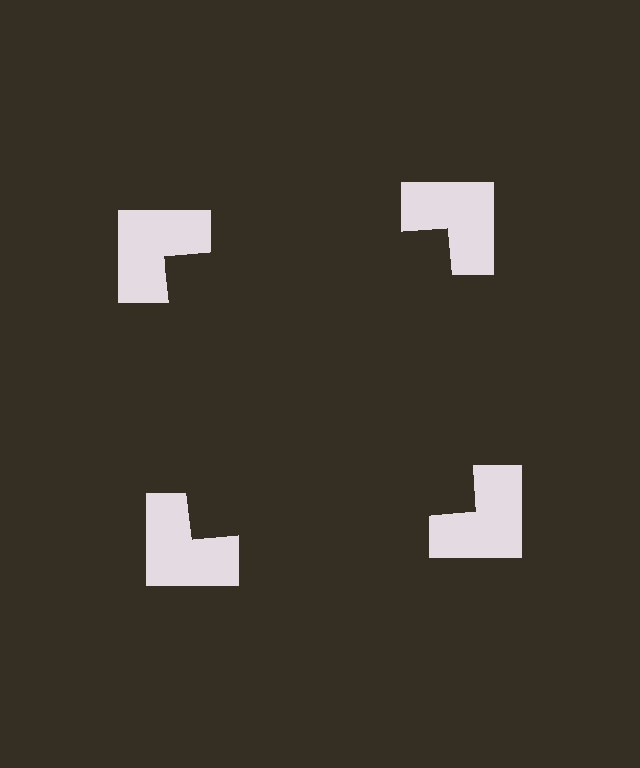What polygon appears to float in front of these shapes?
An illusory square — its edges are inferred from the aligned wedge cuts in the notched squares, not physically drawn.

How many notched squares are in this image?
There are 4 — one at each vertex of the illusory square.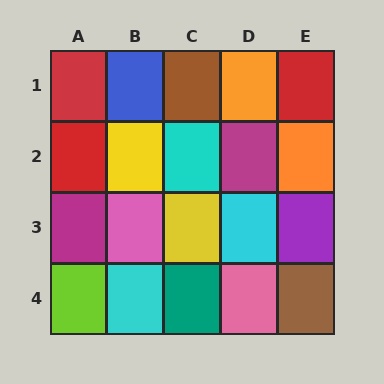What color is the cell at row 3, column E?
Purple.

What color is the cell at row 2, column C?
Cyan.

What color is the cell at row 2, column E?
Orange.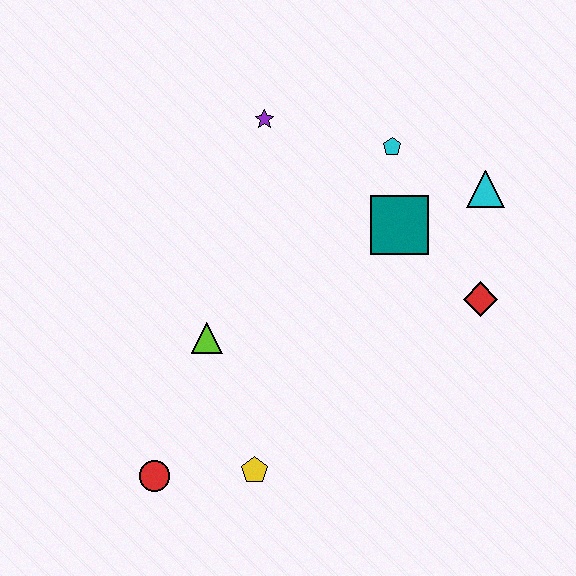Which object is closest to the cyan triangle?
The teal square is closest to the cyan triangle.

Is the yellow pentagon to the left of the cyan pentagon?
Yes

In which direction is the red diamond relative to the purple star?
The red diamond is to the right of the purple star.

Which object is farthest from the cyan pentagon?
The red circle is farthest from the cyan pentagon.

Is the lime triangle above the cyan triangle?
No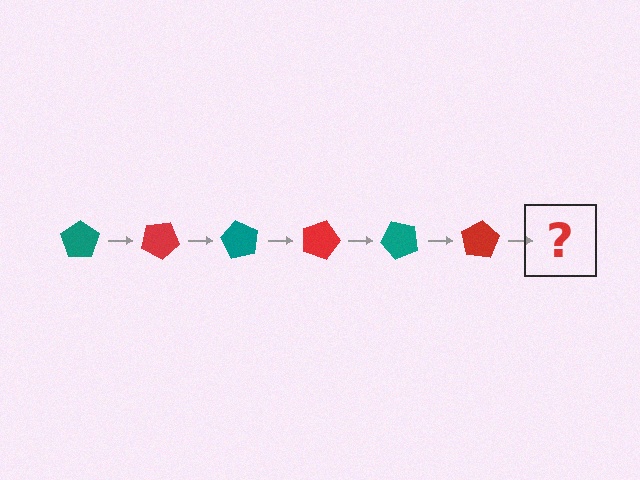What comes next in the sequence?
The next element should be a teal pentagon, rotated 180 degrees from the start.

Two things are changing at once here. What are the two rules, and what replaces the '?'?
The two rules are that it rotates 30 degrees each step and the color cycles through teal and red. The '?' should be a teal pentagon, rotated 180 degrees from the start.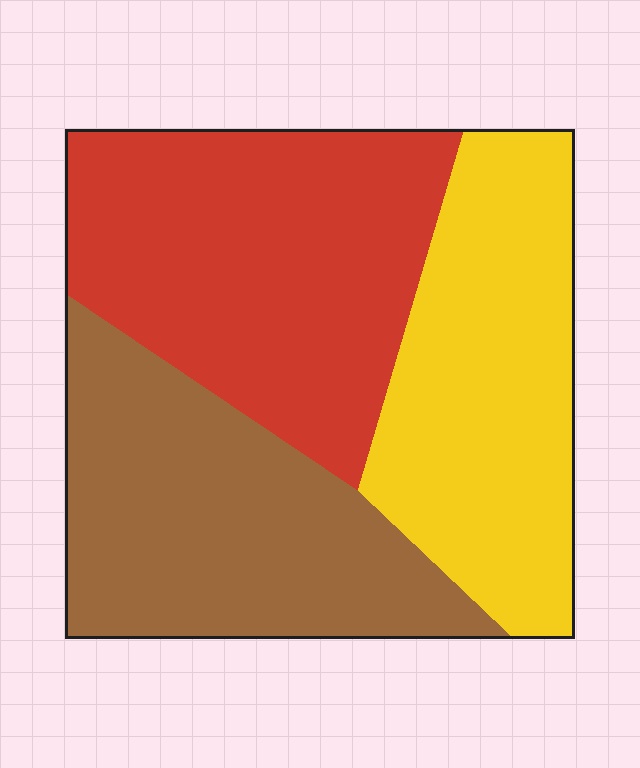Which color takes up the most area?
Red, at roughly 35%.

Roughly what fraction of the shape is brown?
Brown covers roughly 30% of the shape.